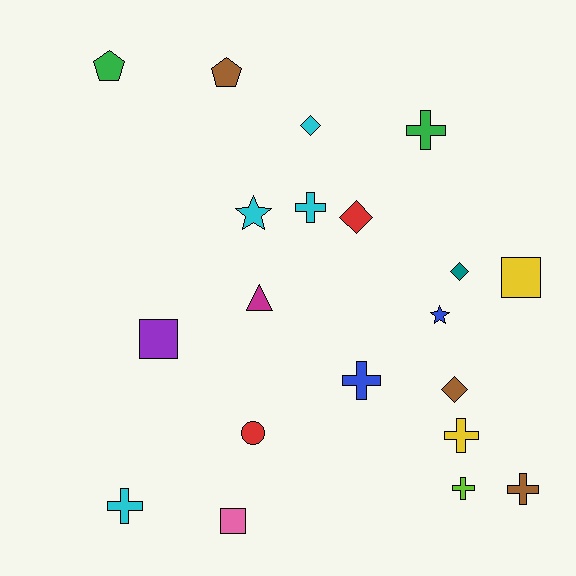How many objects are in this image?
There are 20 objects.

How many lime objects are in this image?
There is 1 lime object.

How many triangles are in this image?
There is 1 triangle.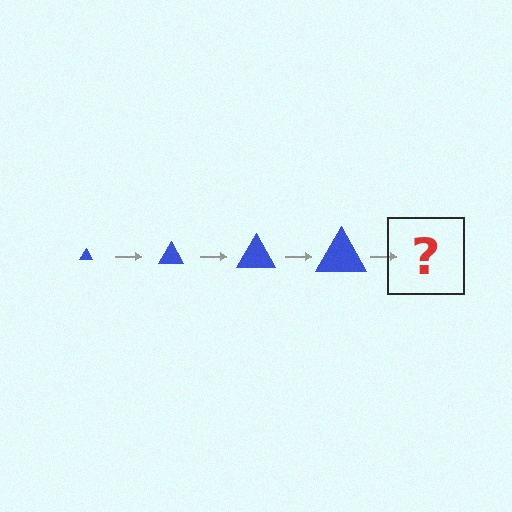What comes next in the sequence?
The next element should be a blue triangle, larger than the previous one.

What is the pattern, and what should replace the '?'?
The pattern is that the triangle gets progressively larger each step. The '?' should be a blue triangle, larger than the previous one.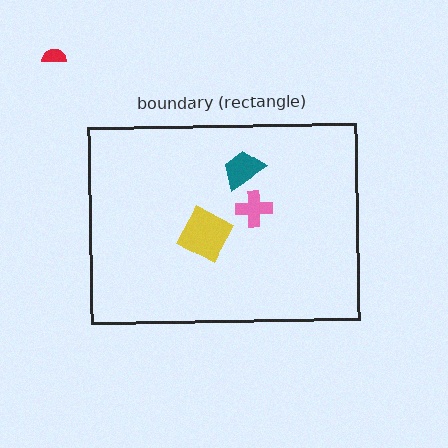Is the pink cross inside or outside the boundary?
Inside.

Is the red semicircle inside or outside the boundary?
Outside.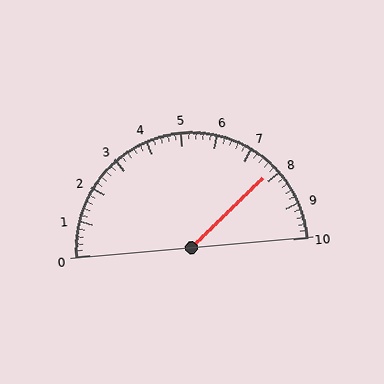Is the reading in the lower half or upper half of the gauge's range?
The reading is in the upper half of the range (0 to 10).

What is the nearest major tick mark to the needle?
The nearest major tick mark is 8.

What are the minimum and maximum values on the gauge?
The gauge ranges from 0 to 10.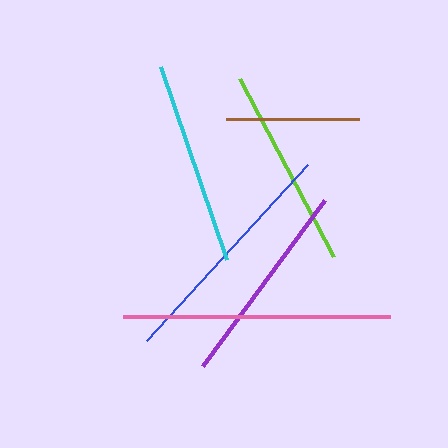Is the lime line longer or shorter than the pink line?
The pink line is longer than the lime line.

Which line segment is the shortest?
The brown line is the shortest at approximately 133 pixels.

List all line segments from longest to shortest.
From longest to shortest: pink, blue, purple, cyan, lime, brown.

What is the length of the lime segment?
The lime segment is approximately 201 pixels long.